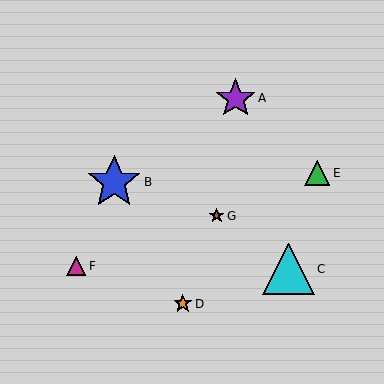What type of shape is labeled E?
Shape E is a green triangle.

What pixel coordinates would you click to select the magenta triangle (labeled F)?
Click at (76, 266) to select the magenta triangle F.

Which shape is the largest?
The blue star (labeled B) is the largest.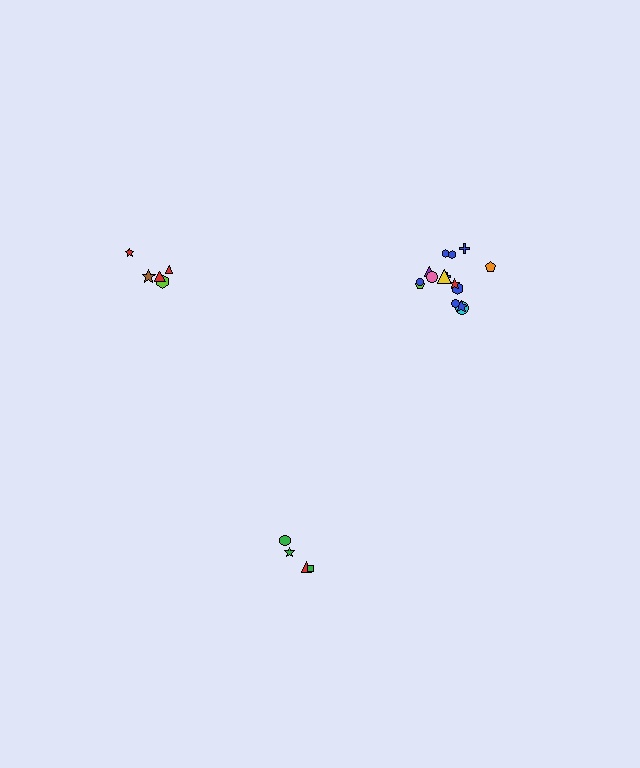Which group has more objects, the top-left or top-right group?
The top-right group.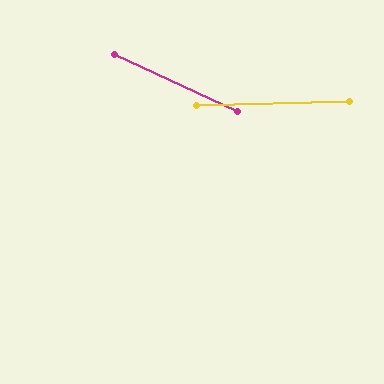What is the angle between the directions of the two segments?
Approximately 26 degrees.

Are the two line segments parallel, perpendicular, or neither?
Neither parallel nor perpendicular — they differ by about 26°.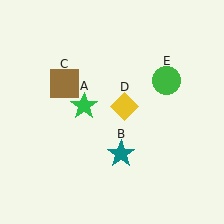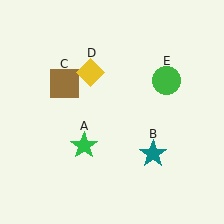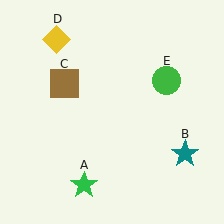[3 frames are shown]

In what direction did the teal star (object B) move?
The teal star (object B) moved right.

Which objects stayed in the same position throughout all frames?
Brown square (object C) and green circle (object E) remained stationary.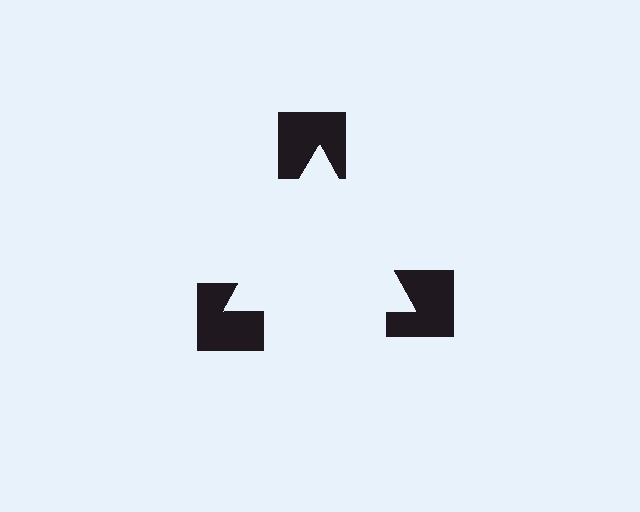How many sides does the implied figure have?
3 sides.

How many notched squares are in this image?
There are 3 — one at each vertex of the illusory triangle.